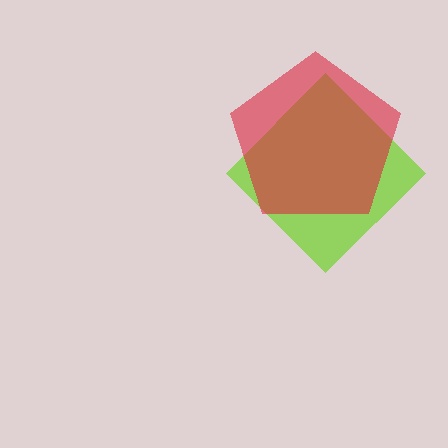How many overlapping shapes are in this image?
There are 2 overlapping shapes in the image.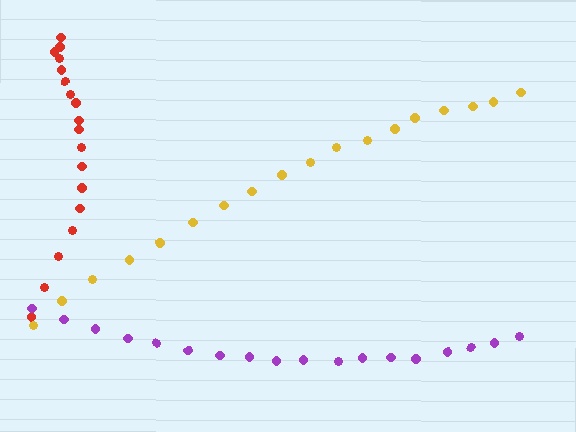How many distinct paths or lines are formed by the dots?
There are 3 distinct paths.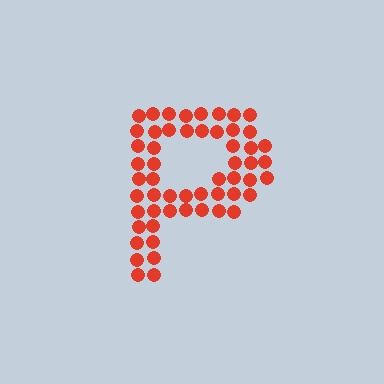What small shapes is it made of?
It is made of small circles.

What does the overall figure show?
The overall figure shows the letter P.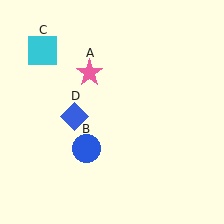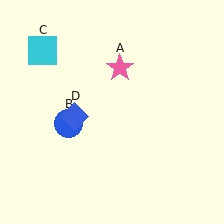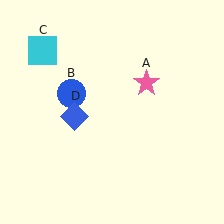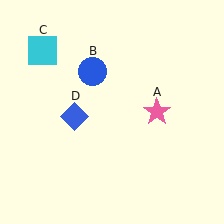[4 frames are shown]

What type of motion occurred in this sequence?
The pink star (object A), blue circle (object B) rotated clockwise around the center of the scene.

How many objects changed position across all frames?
2 objects changed position: pink star (object A), blue circle (object B).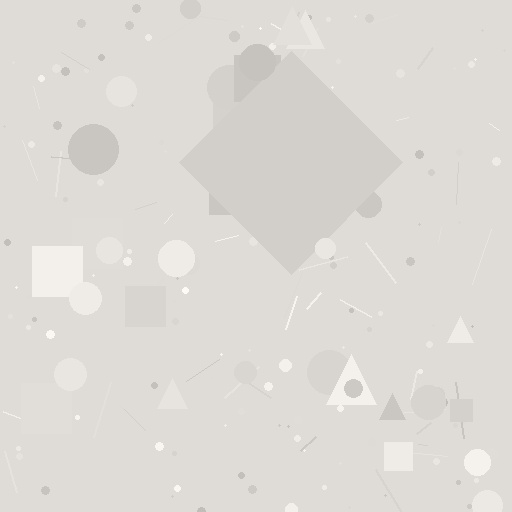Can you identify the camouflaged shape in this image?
The camouflaged shape is a diamond.